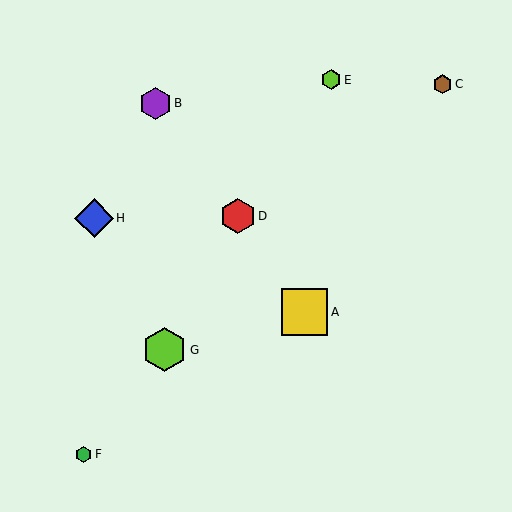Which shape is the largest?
The yellow square (labeled A) is the largest.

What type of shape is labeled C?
Shape C is a brown hexagon.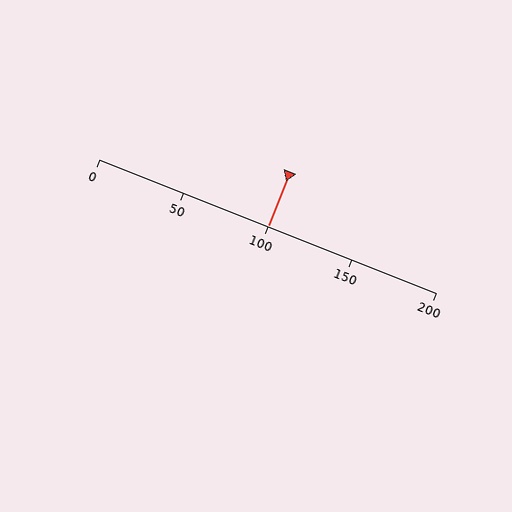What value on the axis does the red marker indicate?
The marker indicates approximately 100.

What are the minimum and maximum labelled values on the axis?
The axis runs from 0 to 200.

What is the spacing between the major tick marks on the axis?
The major ticks are spaced 50 apart.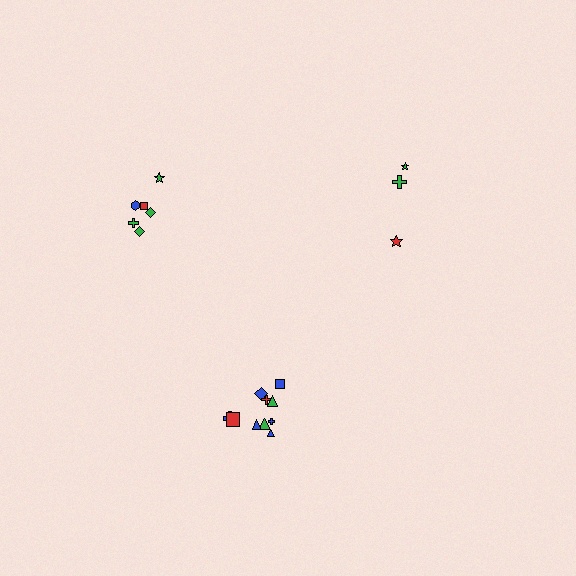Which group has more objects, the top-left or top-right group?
The top-left group.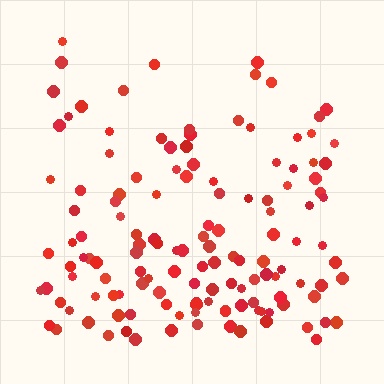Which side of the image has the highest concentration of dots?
The bottom.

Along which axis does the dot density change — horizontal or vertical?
Vertical.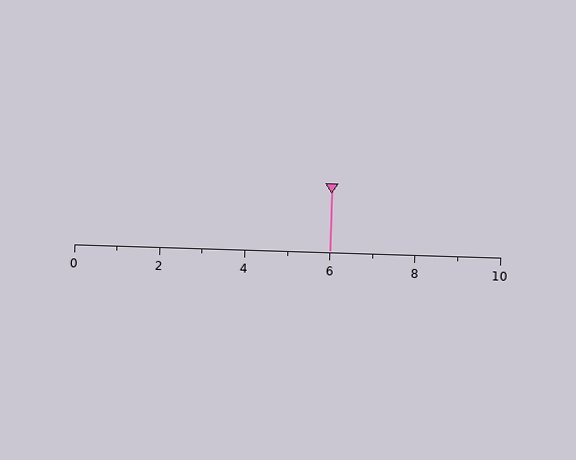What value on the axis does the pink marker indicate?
The marker indicates approximately 6.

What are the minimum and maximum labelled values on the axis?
The axis runs from 0 to 10.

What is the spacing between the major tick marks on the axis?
The major ticks are spaced 2 apart.